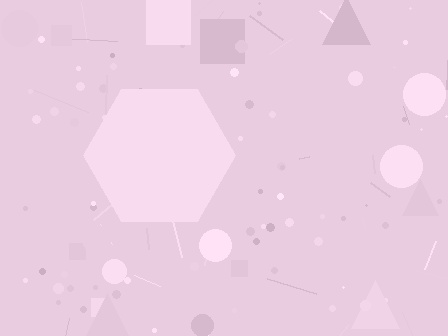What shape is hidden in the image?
A hexagon is hidden in the image.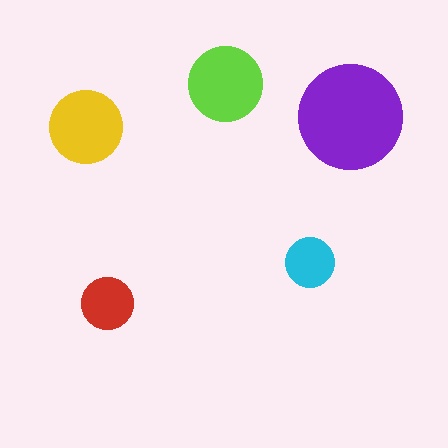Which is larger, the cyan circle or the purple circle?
The purple one.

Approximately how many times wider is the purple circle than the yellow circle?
About 1.5 times wider.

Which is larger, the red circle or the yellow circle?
The yellow one.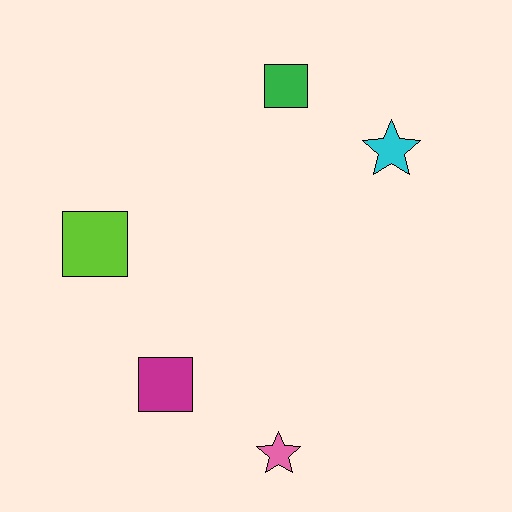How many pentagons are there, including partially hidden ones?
There are no pentagons.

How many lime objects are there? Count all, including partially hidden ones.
There is 1 lime object.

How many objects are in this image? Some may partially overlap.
There are 5 objects.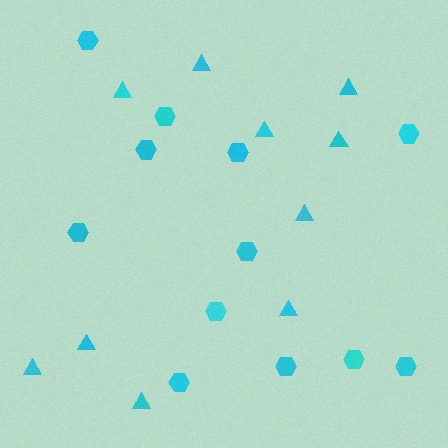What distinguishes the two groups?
There are 2 groups: one group of triangles (10) and one group of hexagons (12).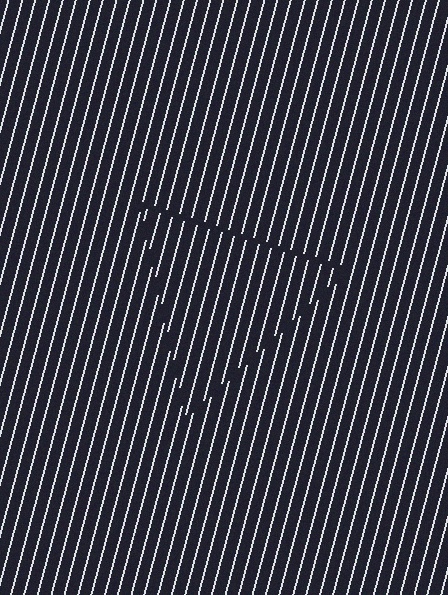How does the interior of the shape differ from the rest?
The interior of the shape contains the same grating, shifted by half a period — the contour is defined by the phase discontinuity where line-ends from the inner and outer gratings abut.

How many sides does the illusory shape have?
3 sides — the line-ends trace a triangle.